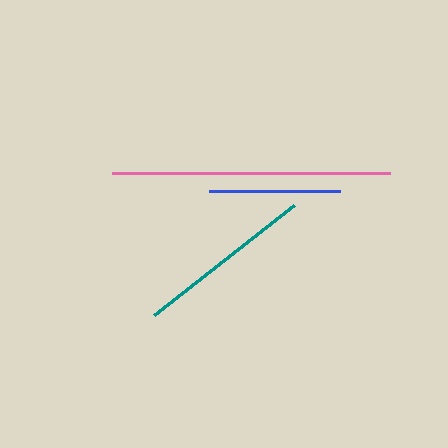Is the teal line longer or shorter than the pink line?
The pink line is longer than the teal line.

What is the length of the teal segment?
The teal segment is approximately 178 pixels long.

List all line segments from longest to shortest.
From longest to shortest: pink, teal, blue.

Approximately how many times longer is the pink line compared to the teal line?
The pink line is approximately 1.6 times the length of the teal line.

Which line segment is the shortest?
The blue line is the shortest at approximately 131 pixels.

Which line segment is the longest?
The pink line is the longest at approximately 278 pixels.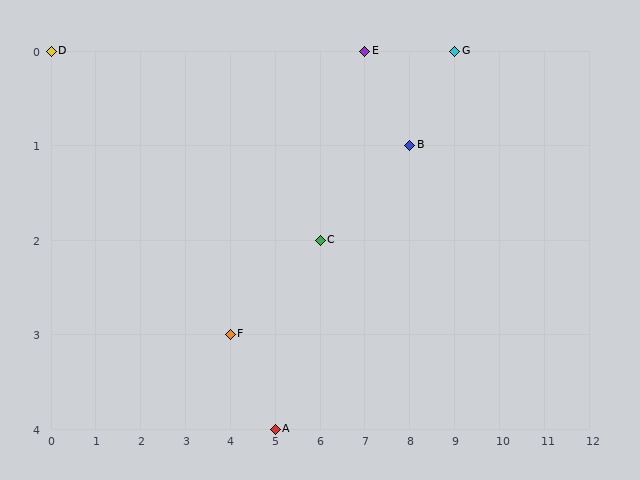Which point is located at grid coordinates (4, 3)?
Point F is at (4, 3).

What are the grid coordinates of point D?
Point D is at grid coordinates (0, 0).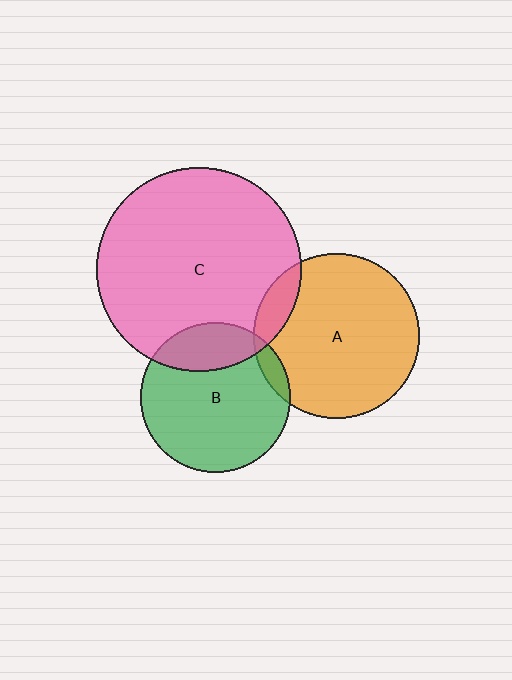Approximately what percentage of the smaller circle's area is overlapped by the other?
Approximately 5%.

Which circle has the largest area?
Circle C (pink).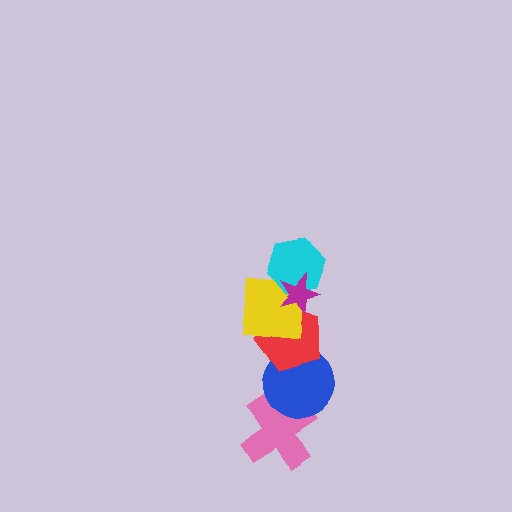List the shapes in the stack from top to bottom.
From top to bottom: the magenta star, the cyan hexagon, the yellow square, the red pentagon, the blue circle, the pink cross.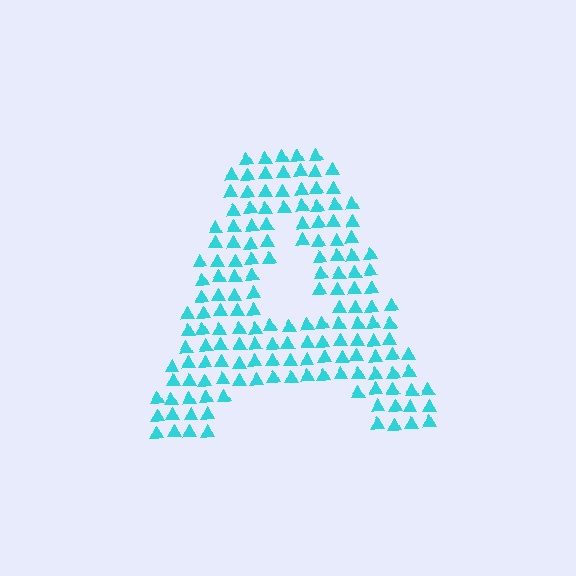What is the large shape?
The large shape is the letter A.